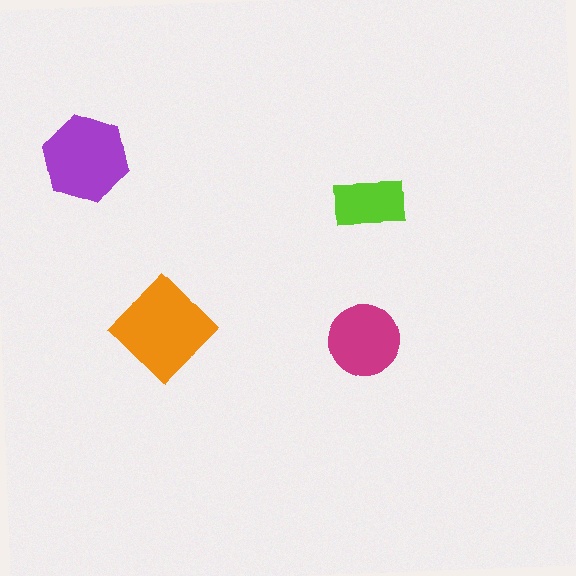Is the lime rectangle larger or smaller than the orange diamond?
Smaller.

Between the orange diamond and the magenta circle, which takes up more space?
The orange diamond.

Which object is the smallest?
The lime rectangle.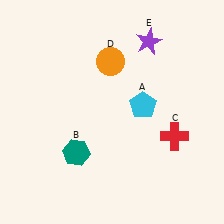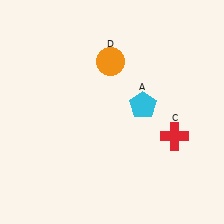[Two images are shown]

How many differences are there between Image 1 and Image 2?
There are 2 differences between the two images.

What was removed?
The teal hexagon (B), the purple star (E) were removed in Image 2.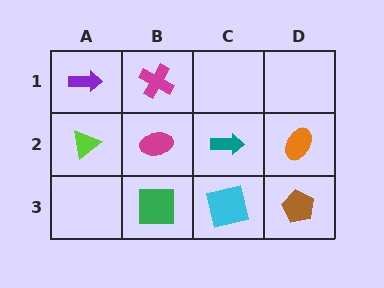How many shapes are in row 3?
3 shapes.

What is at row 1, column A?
A purple arrow.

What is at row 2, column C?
A teal arrow.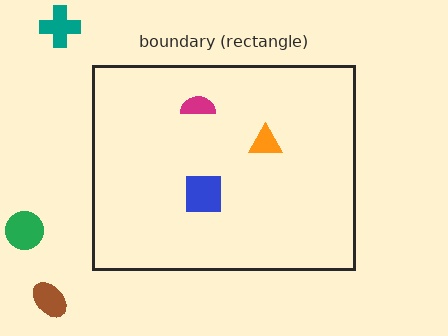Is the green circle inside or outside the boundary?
Outside.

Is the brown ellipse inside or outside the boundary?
Outside.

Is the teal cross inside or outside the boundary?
Outside.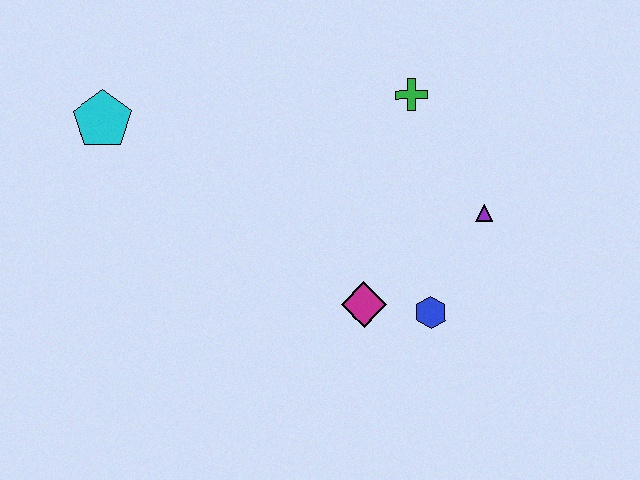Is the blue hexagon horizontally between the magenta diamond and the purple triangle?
Yes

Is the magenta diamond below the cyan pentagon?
Yes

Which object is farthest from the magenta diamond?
The cyan pentagon is farthest from the magenta diamond.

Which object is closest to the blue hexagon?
The magenta diamond is closest to the blue hexagon.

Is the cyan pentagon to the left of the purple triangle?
Yes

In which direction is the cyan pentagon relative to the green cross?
The cyan pentagon is to the left of the green cross.